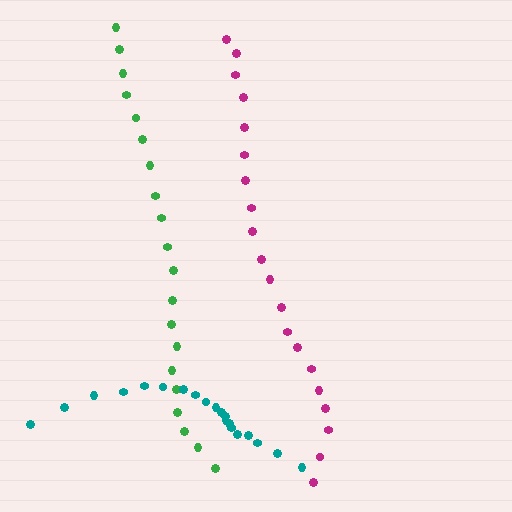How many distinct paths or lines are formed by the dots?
There are 3 distinct paths.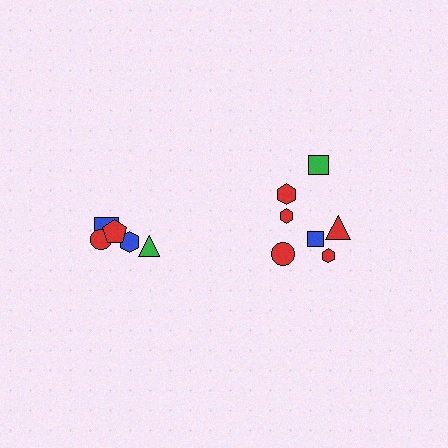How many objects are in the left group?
There are 5 objects.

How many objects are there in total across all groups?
There are 12 objects.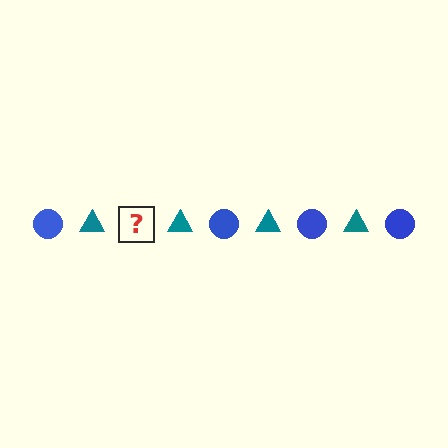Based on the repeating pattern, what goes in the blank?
The blank should be a blue circle.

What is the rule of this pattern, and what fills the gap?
The rule is that the pattern alternates between blue circle and teal triangle. The gap should be filled with a blue circle.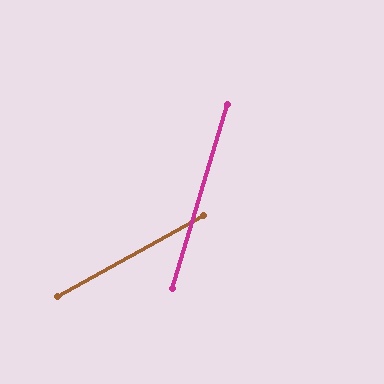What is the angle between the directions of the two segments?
Approximately 44 degrees.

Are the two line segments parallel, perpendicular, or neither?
Neither parallel nor perpendicular — they differ by about 44°.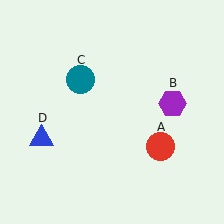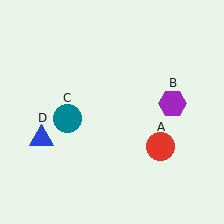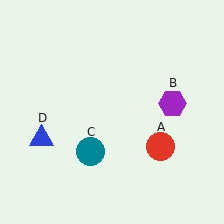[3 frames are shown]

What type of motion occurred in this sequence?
The teal circle (object C) rotated counterclockwise around the center of the scene.